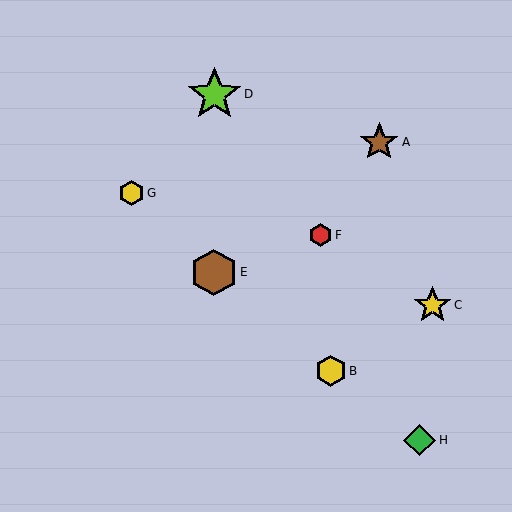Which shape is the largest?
The lime star (labeled D) is the largest.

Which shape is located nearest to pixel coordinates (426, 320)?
The yellow star (labeled C) at (432, 305) is nearest to that location.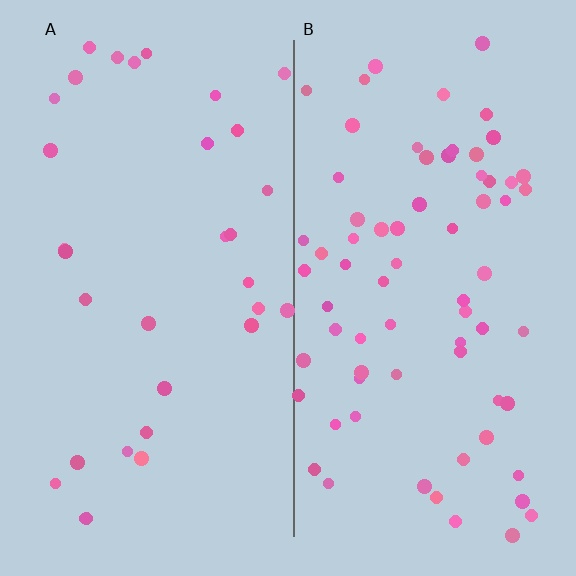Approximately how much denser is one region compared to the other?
Approximately 2.2× — region B over region A.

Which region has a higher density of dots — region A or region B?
B (the right).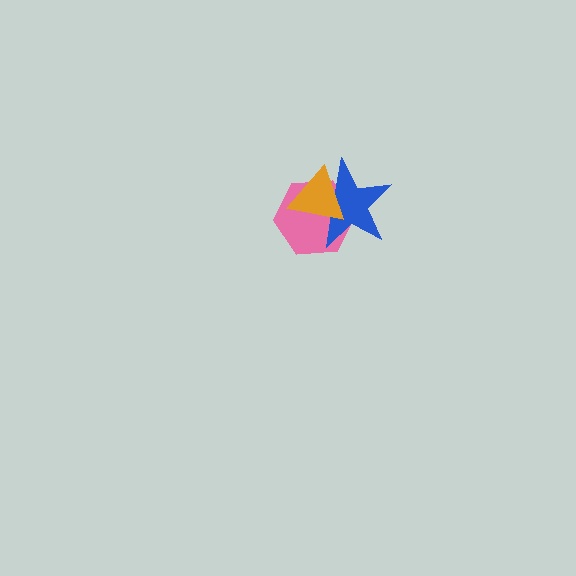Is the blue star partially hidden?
Yes, it is partially covered by another shape.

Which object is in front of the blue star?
The orange triangle is in front of the blue star.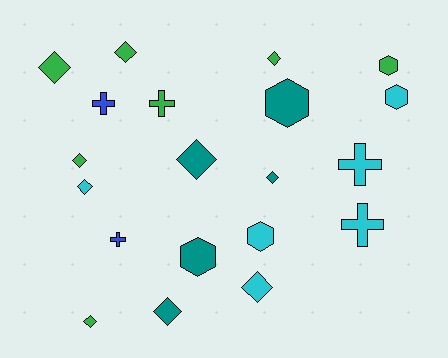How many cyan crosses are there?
There are 2 cyan crosses.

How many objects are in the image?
There are 20 objects.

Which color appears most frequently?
Green, with 7 objects.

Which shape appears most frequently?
Diamond, with 10 objects.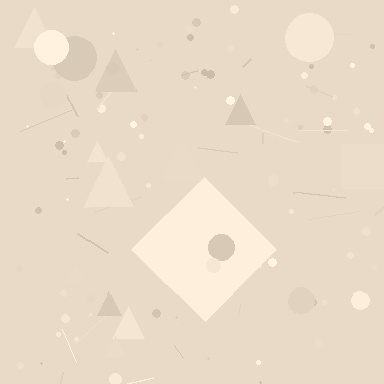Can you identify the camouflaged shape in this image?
The camouflaged shape is a diamond.